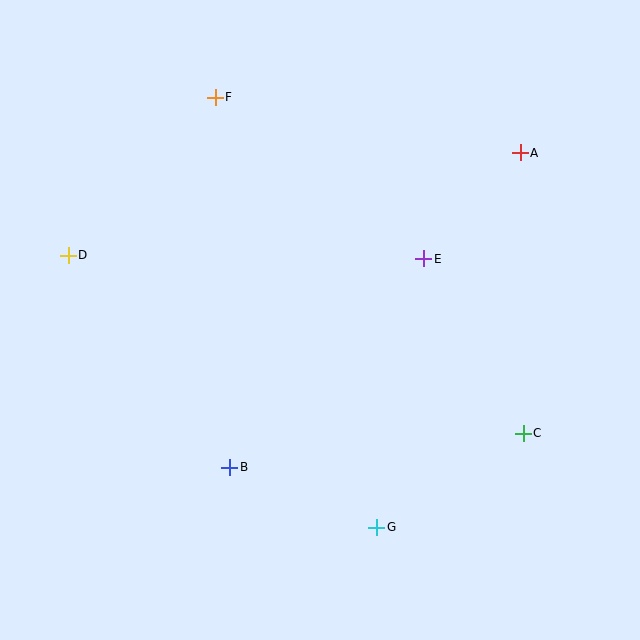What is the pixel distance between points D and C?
The distance between D and C is 488 pixels.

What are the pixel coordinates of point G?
Point G is at (377, 527).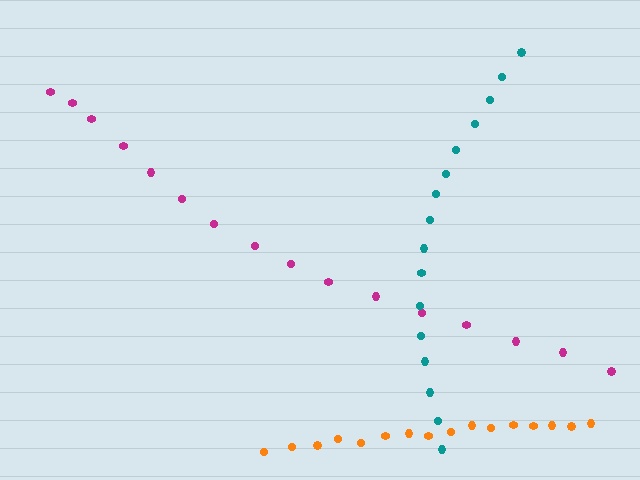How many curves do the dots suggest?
There are 3 distinct paths.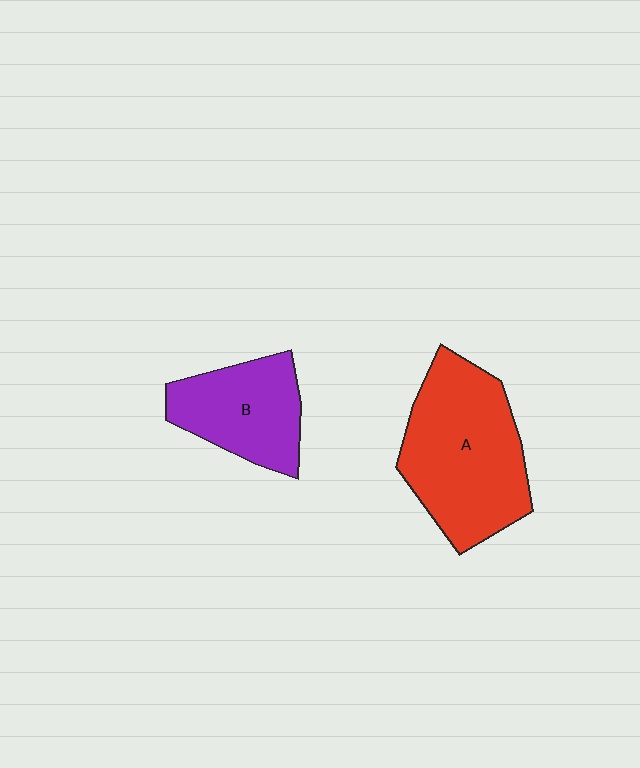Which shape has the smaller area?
Shape B (purple).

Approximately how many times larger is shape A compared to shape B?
Approximately 1.6 times.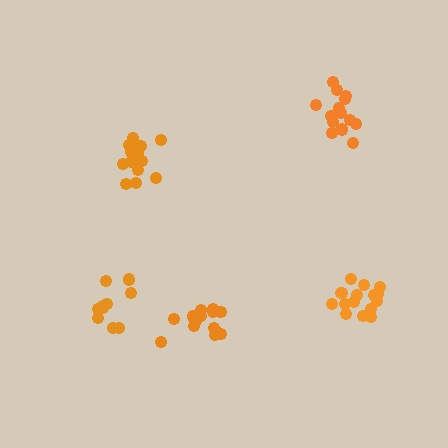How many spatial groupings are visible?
There are 5 spatial groupings.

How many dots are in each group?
Group 1: 15 dots, Group 2: 15 dots, Group 3: 10 dots, Group 4: 15 dots, Group 5: 15 dots (70 total).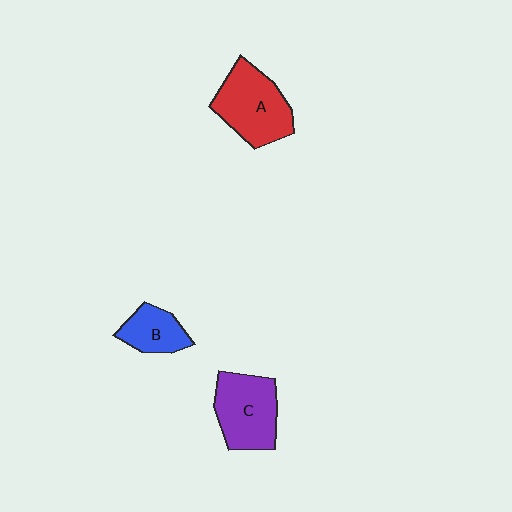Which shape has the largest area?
Shape A (red).